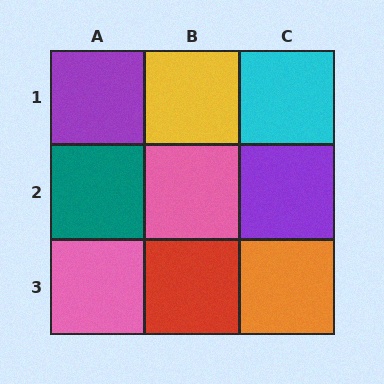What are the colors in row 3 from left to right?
Pink, red, orange.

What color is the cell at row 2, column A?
Teal.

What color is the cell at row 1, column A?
Purple.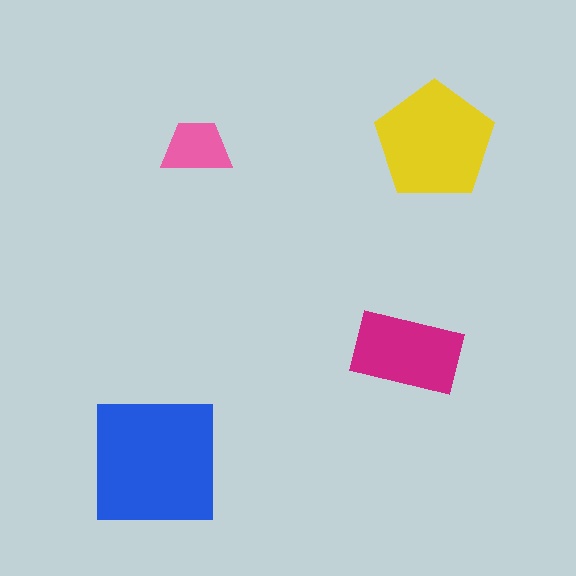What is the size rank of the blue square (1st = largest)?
1st.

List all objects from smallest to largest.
The pink trapezoid, the magenta rectangle, the yellow pentagon, the blue square.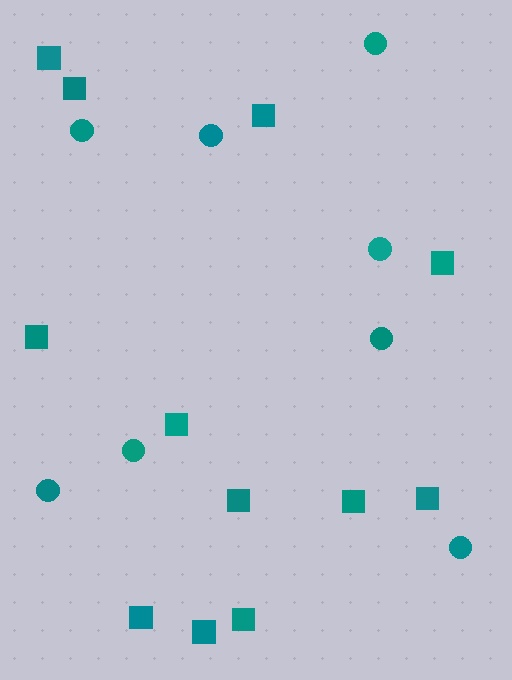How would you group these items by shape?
There are 2 groups: one group of squares (12) and one group of circles (8).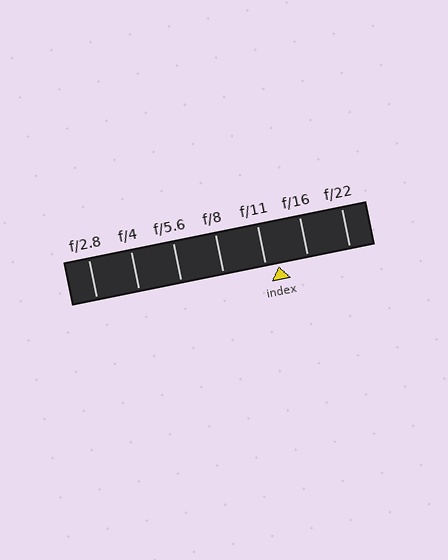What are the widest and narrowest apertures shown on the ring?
The widest aperture shown is f/2.8 and the narrowest is f/22.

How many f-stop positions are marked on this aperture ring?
There are 7 f-stop positions marked.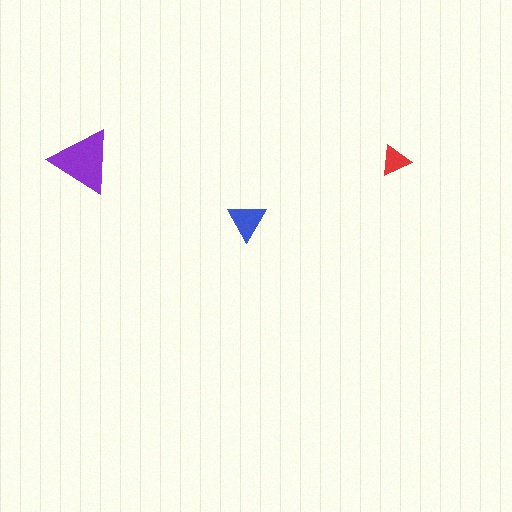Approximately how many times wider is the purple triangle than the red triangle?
About 2 times wider.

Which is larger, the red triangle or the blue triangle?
The blue one.